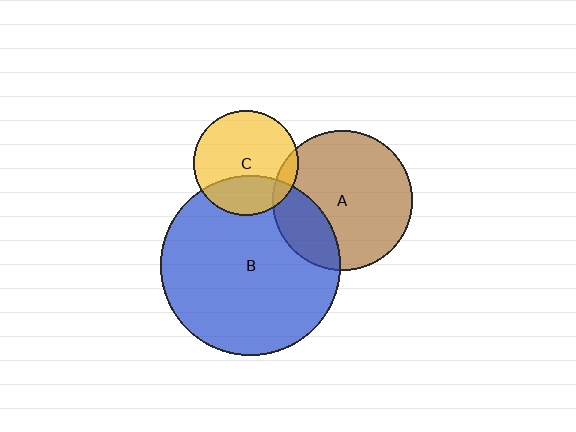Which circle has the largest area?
Circle B (blue).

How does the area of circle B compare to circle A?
Approximately 1.6 times.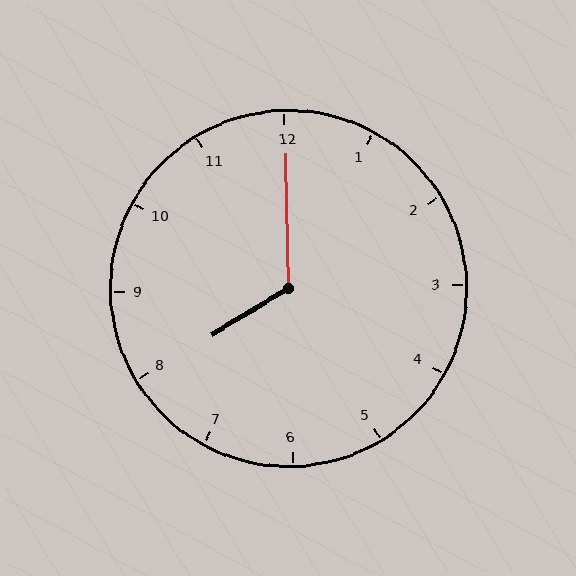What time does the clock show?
8:00.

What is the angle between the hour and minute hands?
Approximately 120 degrees.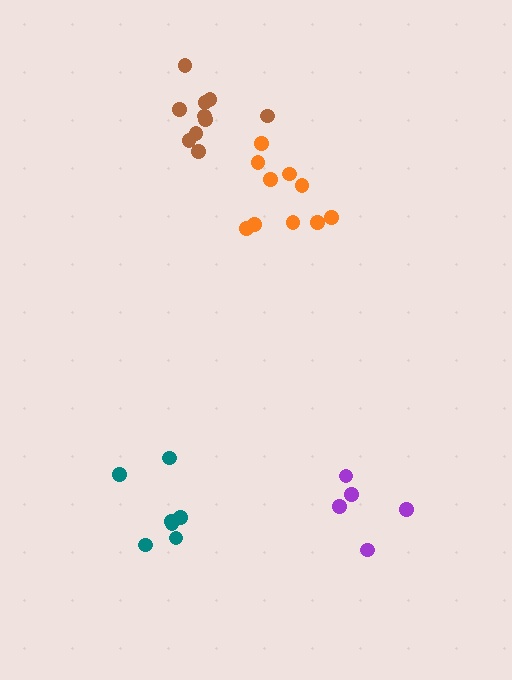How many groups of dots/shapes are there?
There are 4 groups.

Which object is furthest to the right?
The purple cluster is rightmost.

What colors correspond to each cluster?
The clusters are colored: teal, brown, orange, purple.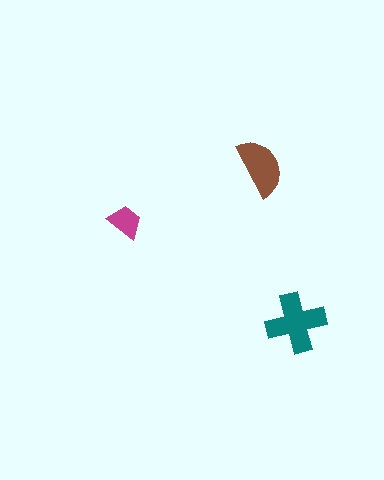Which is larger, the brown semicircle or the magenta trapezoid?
The brown semicircle.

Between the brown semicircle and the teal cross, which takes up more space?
The teal cross.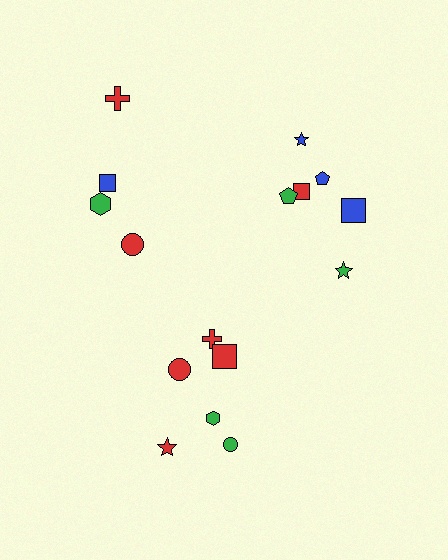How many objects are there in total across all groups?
There are 16 objects.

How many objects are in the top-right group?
There are 6 objects.